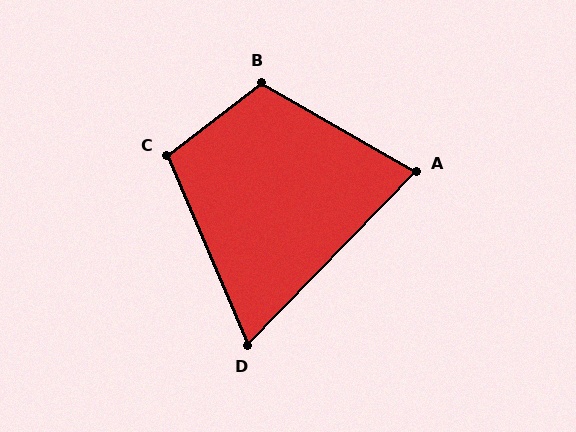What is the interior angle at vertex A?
Approximately 76 degrees (acute).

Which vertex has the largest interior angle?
B, at approximately 113 degrees.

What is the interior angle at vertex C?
Approximately 104 degrees (obtuse).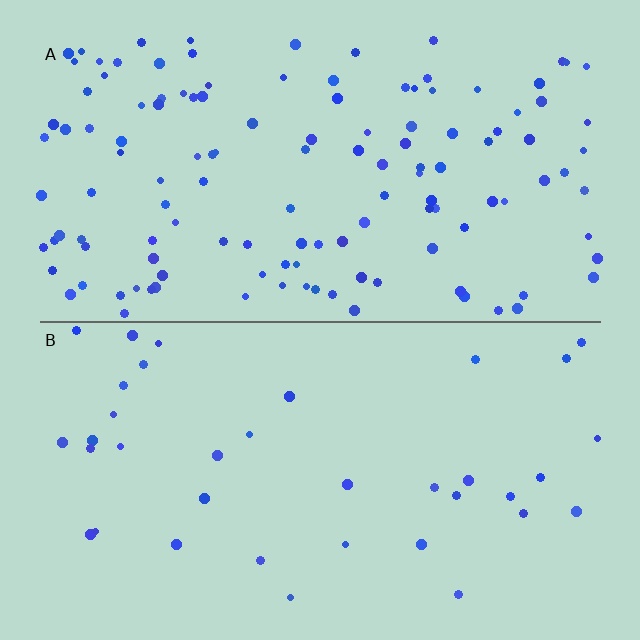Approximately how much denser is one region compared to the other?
Approximately 3.5× — region A over region B.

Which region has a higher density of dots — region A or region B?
A (the top).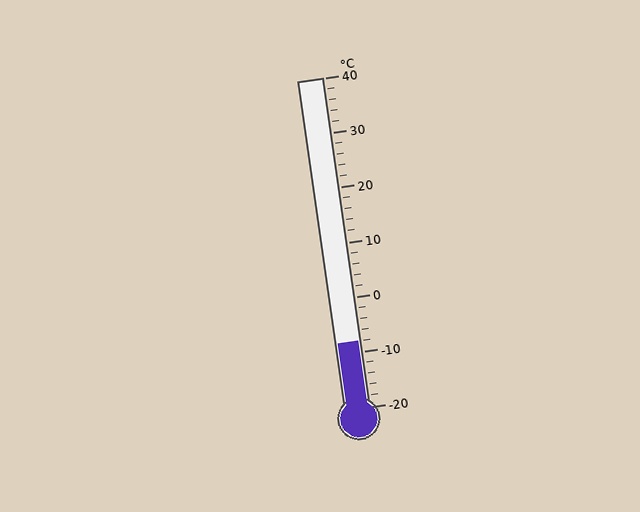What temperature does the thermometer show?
The thermometer shows approximately -8°C.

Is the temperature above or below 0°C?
The temperature is below 0°C.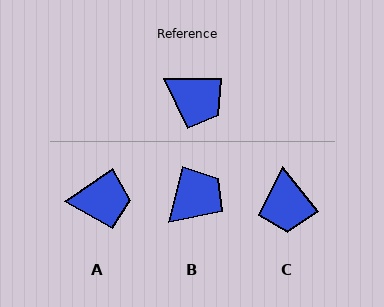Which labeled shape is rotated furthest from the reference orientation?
B, about 76 degrees away.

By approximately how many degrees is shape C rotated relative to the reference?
Approximately 52 degrees clockwise.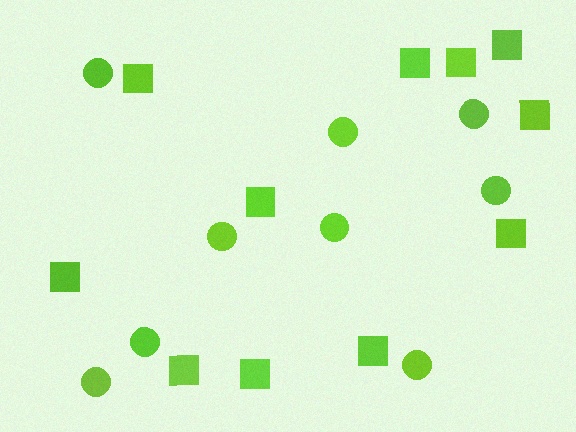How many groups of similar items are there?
There are 2 groups: one group of circles (9) and one group of squares (11).